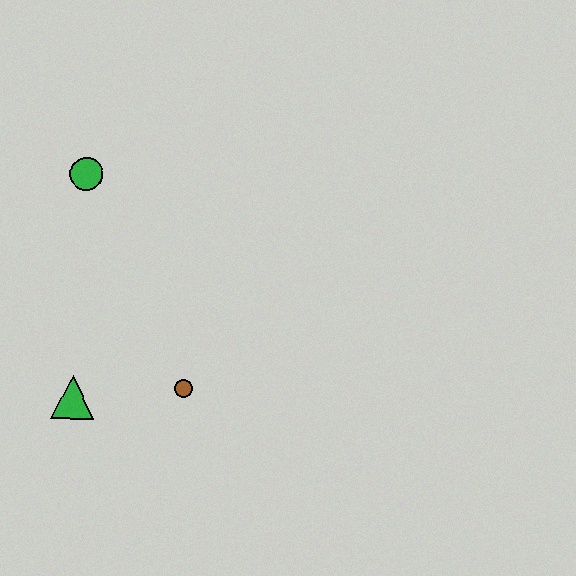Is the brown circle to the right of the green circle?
Yes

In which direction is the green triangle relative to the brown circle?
The green triangle is to the left of the brown circle.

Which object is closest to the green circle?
The green triangle is closest to the green circle.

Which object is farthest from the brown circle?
The green circle is farthest from the brown circle.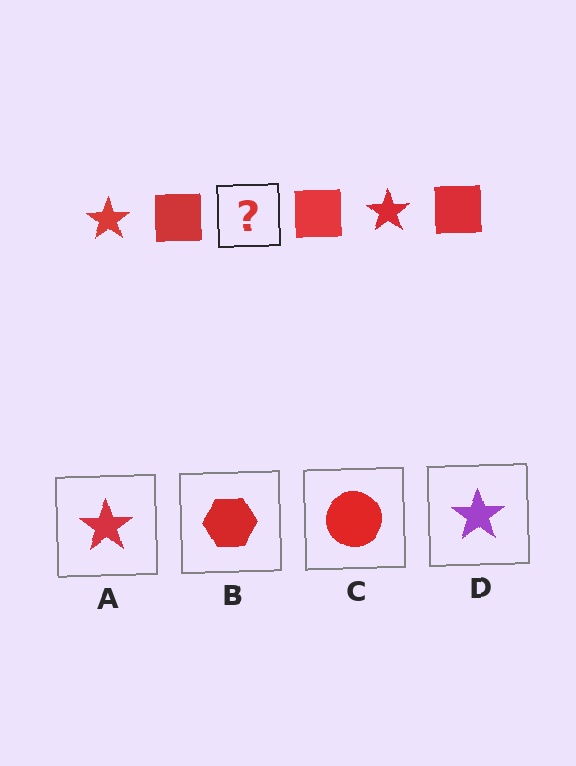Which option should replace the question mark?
Option A.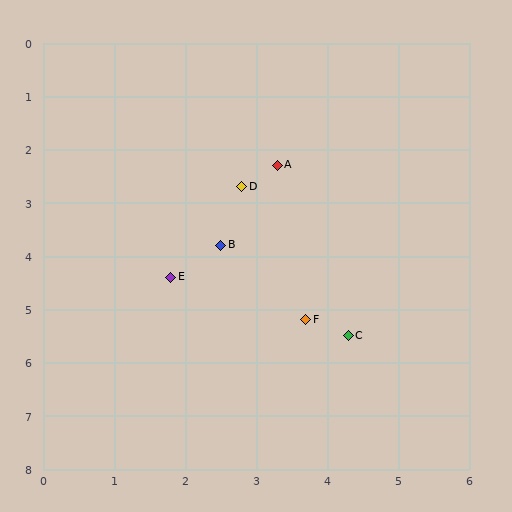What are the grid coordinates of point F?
Point F is at approximately (3.7, 5.2).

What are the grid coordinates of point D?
Point D is at approximately (2.8, 2.7).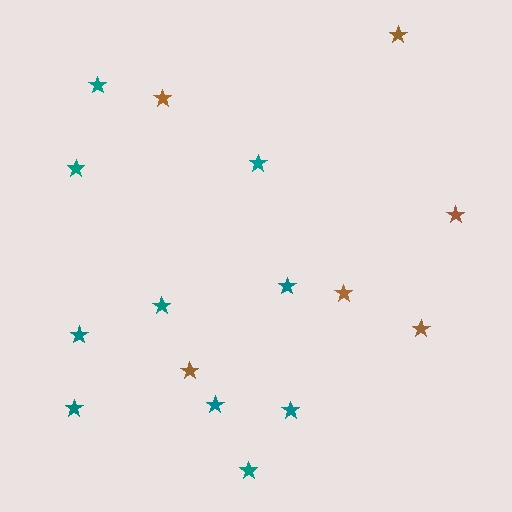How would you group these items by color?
There are 2 groups: one group of brown stars (6) and one group of teal stars (10).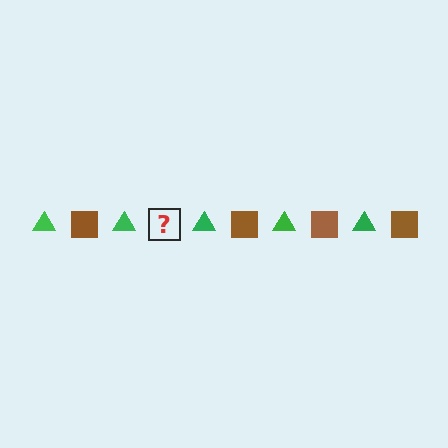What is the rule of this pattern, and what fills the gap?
The rule is that the pattern alternates between green triangle and brown square. The gap should be filled with a brown square.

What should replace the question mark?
The question mark should be replaced with a brown square.